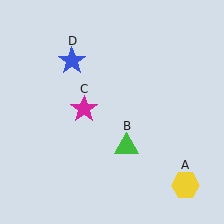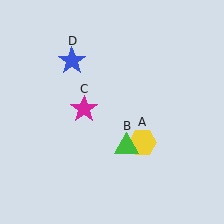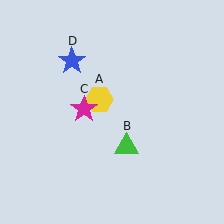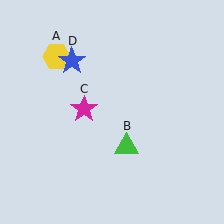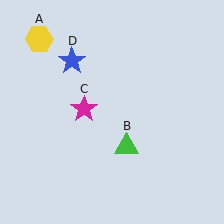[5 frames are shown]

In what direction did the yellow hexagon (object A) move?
The yellow hexagon (object A) moved up and to the left.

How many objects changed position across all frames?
1 object changed position: yellow hexagon (object A).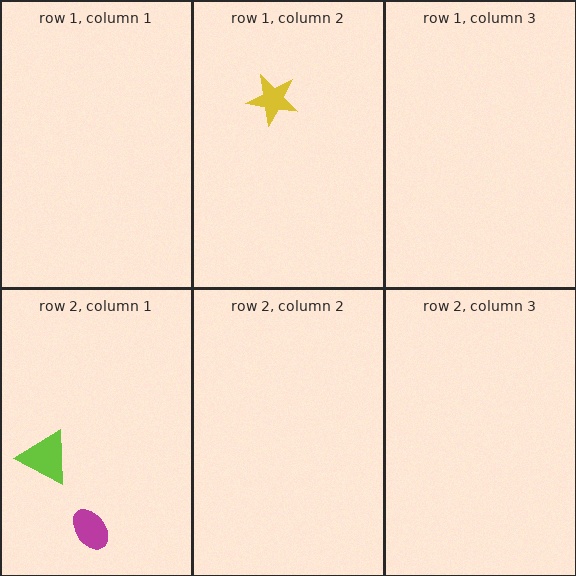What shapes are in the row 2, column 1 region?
The magenta ellipse, the lime triangle.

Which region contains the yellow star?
The row 1, column 2 region.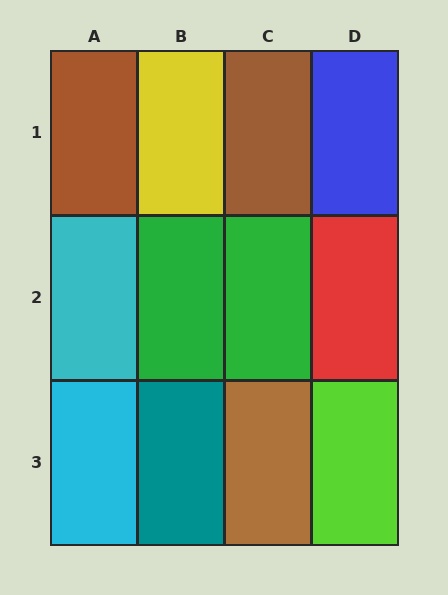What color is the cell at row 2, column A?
Cyan.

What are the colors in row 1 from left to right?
Brown, yellow, brown, blue.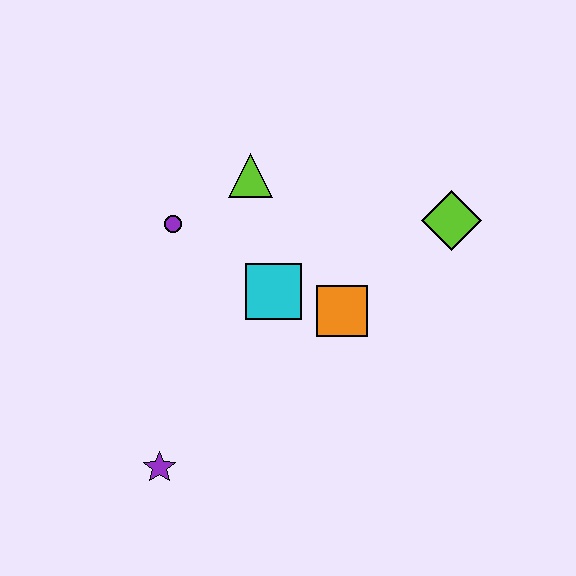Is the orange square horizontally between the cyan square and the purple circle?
No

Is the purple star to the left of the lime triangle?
Yes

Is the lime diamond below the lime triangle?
Yes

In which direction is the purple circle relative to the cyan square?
The purple circle is to the left of the cyan square.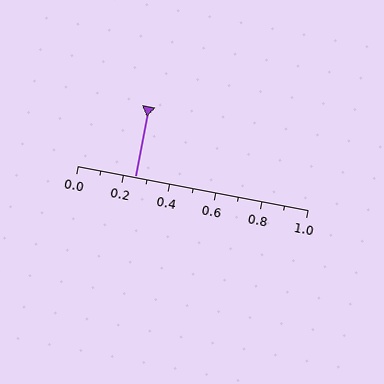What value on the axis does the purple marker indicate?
The marker indicates approximately 0.25.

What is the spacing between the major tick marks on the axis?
The major ticks are spaced 0.2 apart.